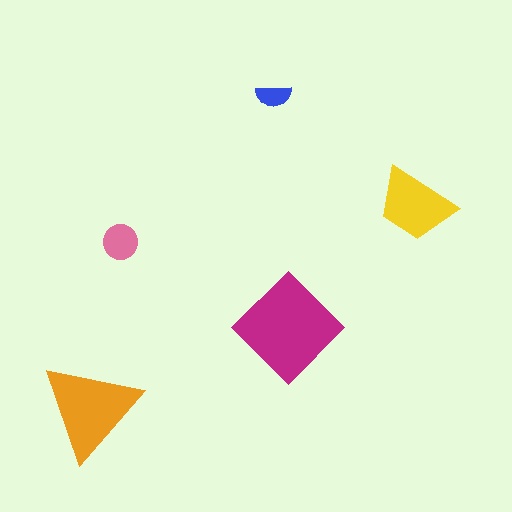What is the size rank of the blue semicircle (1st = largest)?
5th.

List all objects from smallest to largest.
The blue semicircle, the pink circle, the yellow trapezoid, the orange triangle, the magenta diamond.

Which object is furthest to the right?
The yellow trapezoid is rightmost.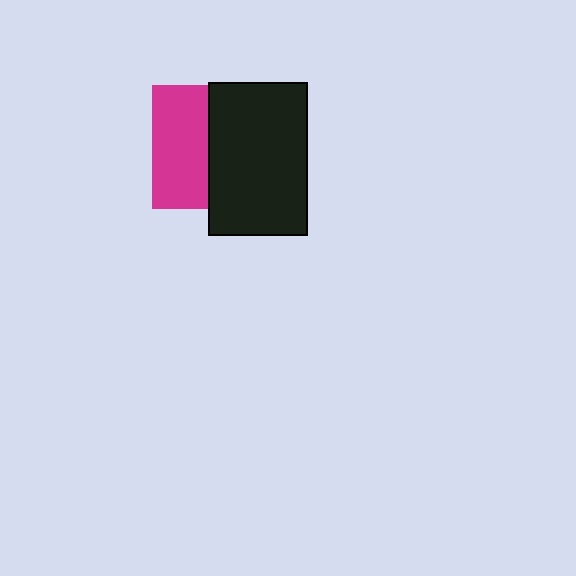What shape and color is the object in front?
The object in front is a black rectangle.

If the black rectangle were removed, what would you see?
You would see the complete magenta square.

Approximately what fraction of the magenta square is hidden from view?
Roughly 55% of the magenta square is hidden behind the black rectangle.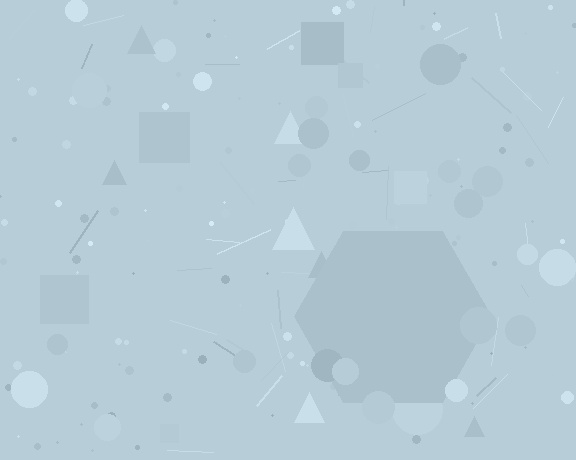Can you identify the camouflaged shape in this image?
The camouflaged shape is a hexagon.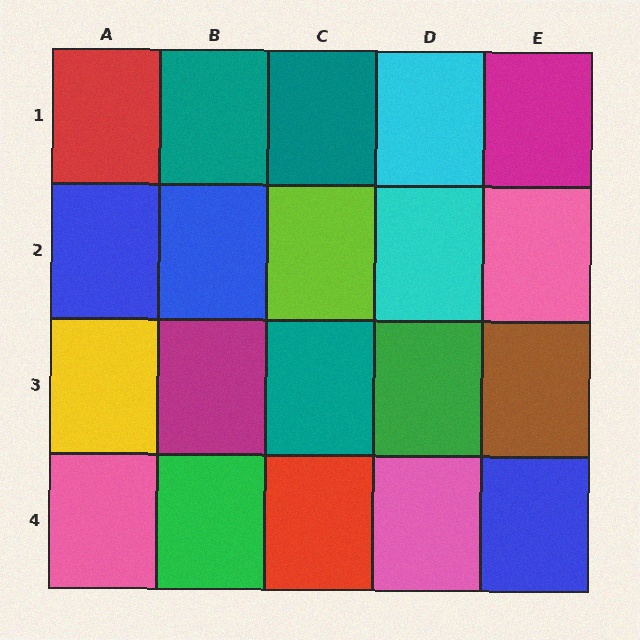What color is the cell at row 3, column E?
Brown.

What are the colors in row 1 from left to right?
Red, teal, teal, cyan, magenta.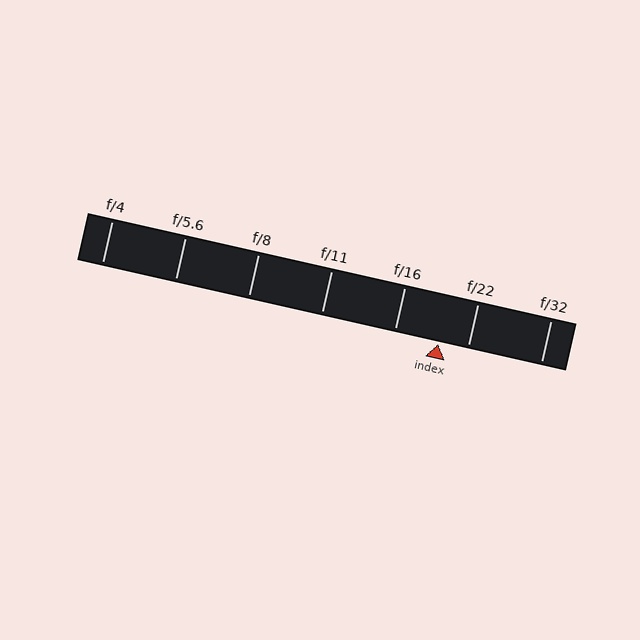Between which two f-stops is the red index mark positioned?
The index mark is between f/16 and f/22.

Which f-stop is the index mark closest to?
The index mark is closest to f/22.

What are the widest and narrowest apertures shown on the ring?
The widest aperture shown is f/4 and the narrowest is f/32.